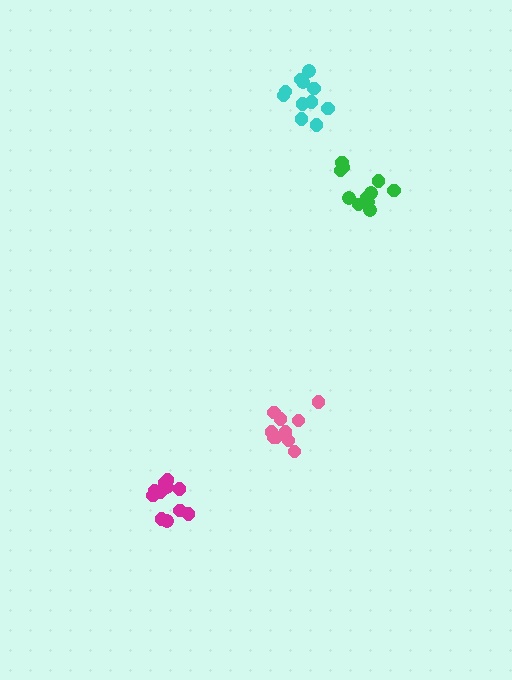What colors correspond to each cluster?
The clusters are colored: green, pink, cyan, magenta.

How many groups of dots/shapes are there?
There are 4 groups.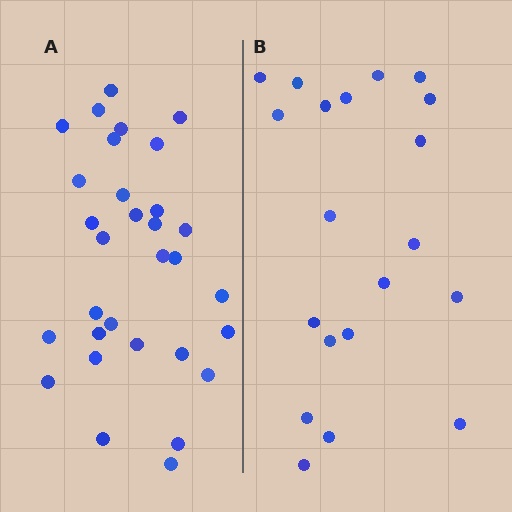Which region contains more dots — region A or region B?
Region A (the left region) has more dots.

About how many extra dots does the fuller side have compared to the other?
Region A has roughly 12 or so more dots than region B.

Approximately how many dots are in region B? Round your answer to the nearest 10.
About 20 dots.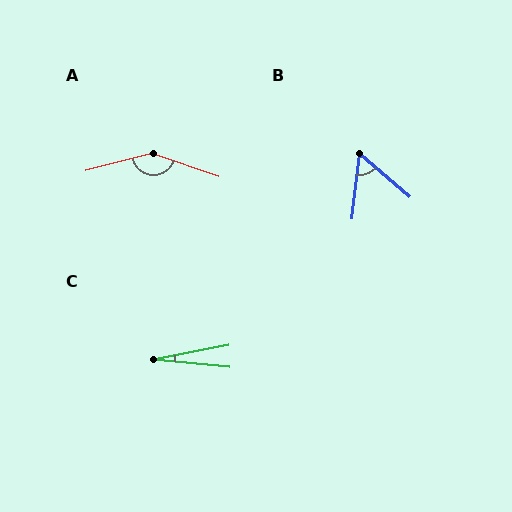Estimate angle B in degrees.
Approximately 56 degrees.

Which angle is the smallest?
C, at approximately 16 degrees.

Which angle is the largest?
A, at approximately 147 degrees.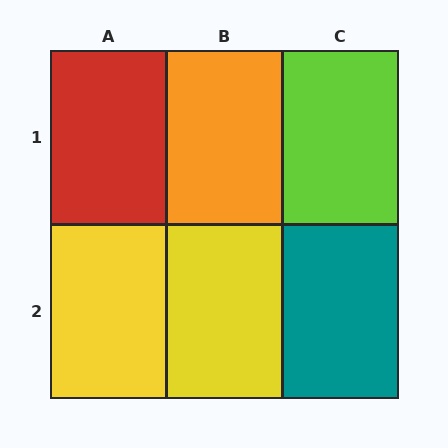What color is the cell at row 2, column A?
Yellow.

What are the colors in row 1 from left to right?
Red, orange, lime.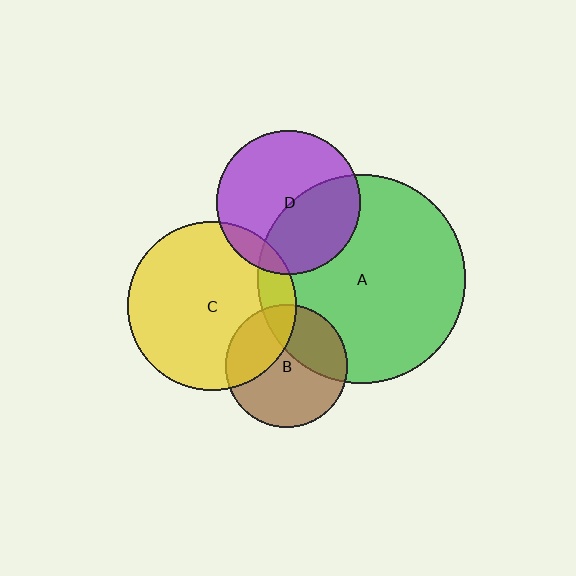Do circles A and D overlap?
Yes.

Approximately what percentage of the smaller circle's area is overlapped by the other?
Approximately 40%.